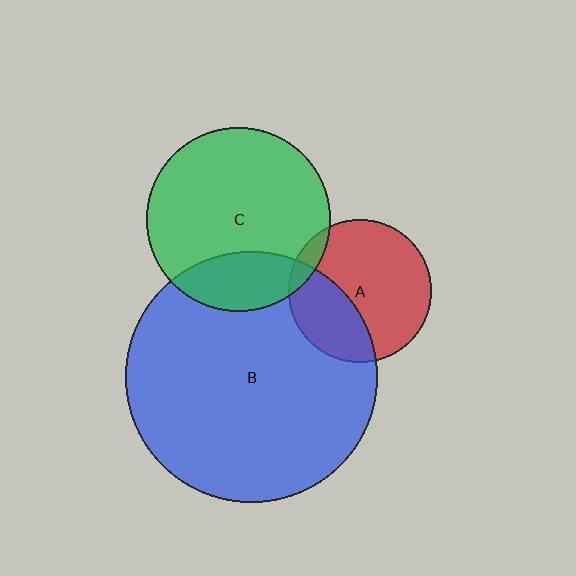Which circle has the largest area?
Circle B (blue).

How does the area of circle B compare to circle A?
Approximately 3.1 times.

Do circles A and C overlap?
Yes.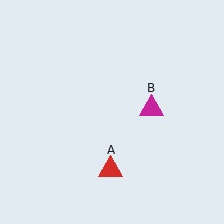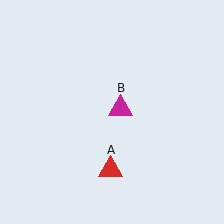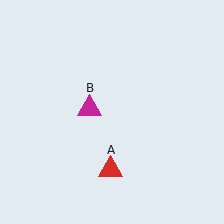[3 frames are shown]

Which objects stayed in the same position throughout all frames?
Red triangle (object A) remained stationary.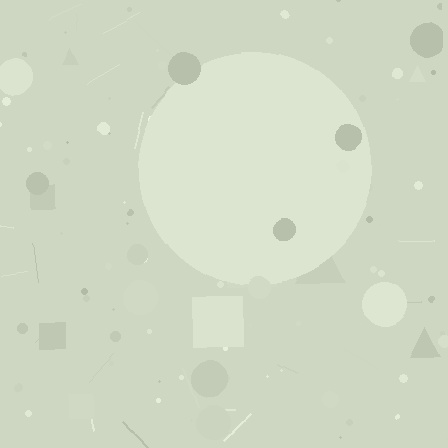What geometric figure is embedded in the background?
A circle is embedded in the background.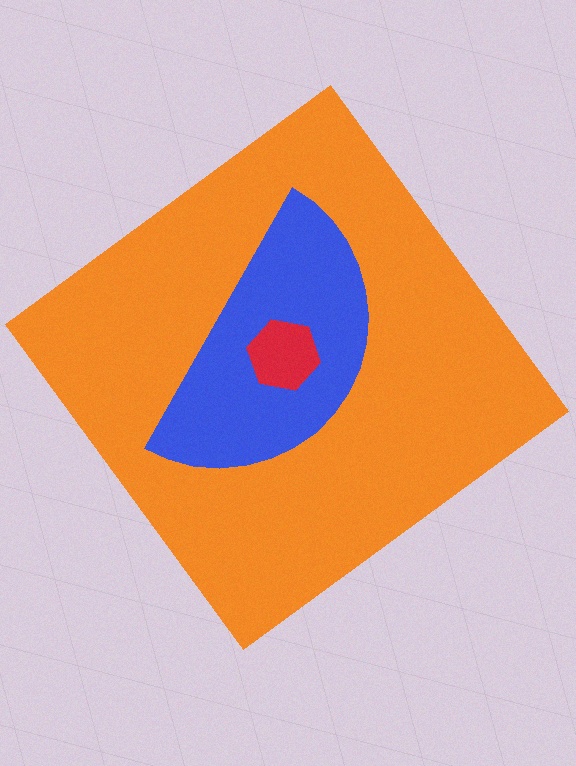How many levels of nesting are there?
3.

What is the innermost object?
The red hexagon.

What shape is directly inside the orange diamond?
The blue semicircle.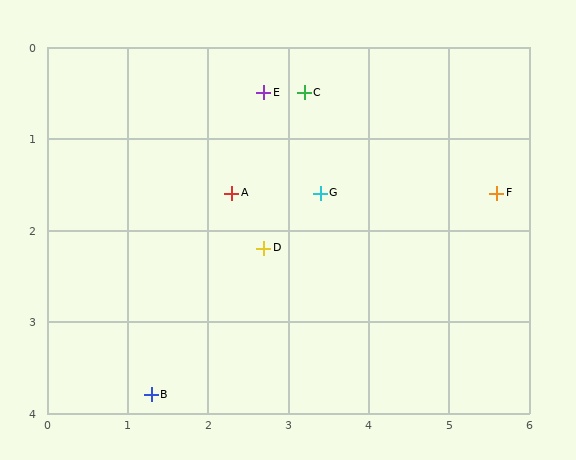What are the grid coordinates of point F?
Point F is at approximately (5.6, 1.6).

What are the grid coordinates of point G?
Point G is at approximately (3.4, 1.6).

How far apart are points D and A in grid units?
Points D and A are about 0.7 grid units apart.